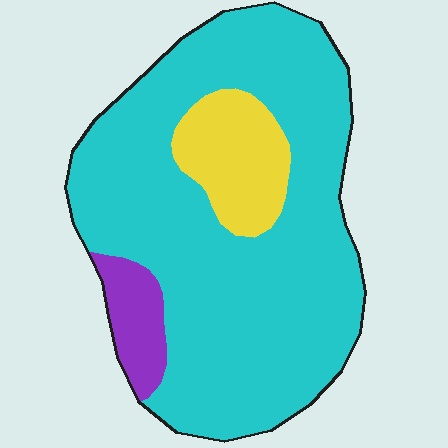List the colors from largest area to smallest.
From largest to smallest: cyan, yellow, purple.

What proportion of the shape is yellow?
Yellow covers roughly 15% of the shape.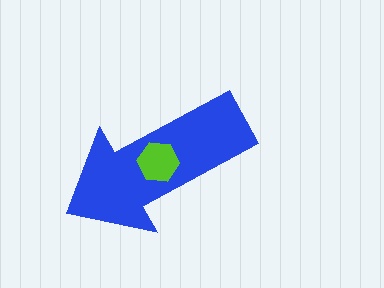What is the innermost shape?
The lime hexagon.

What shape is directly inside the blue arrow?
The lime hexagon.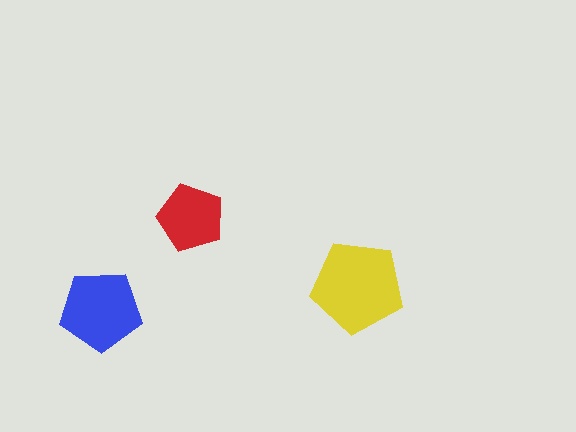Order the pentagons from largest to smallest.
the yellow one, the blue one, the red one.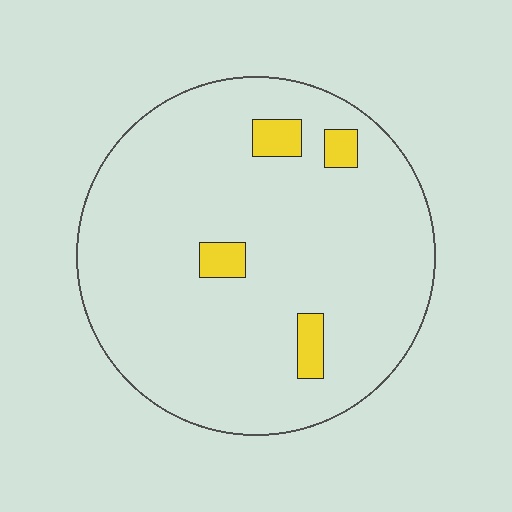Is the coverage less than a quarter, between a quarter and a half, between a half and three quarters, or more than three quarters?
Less than a quarter.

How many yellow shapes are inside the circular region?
4.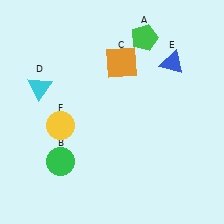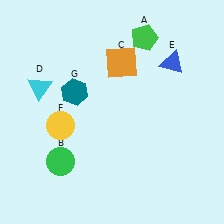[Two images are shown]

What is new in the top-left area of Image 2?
A teal hexagon (G) was added in the top-left area of Image 2.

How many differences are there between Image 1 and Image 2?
There is 1 difference between the two images.